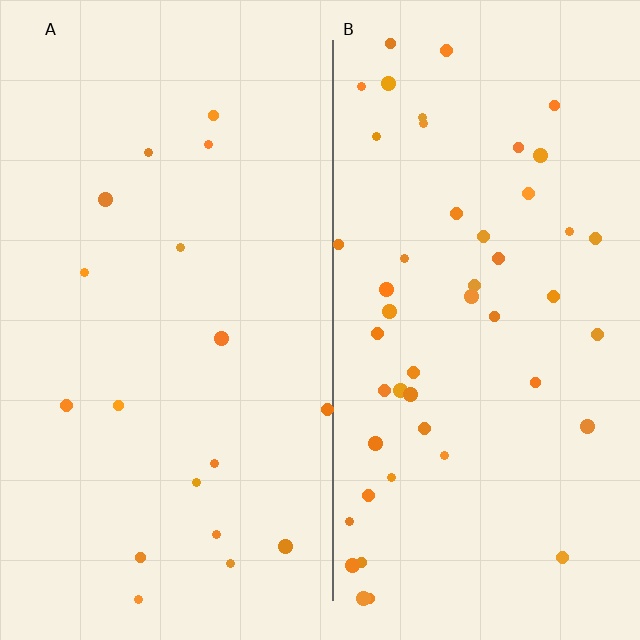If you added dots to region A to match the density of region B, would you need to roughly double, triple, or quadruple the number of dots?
Approximately triple.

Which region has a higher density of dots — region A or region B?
B (the right).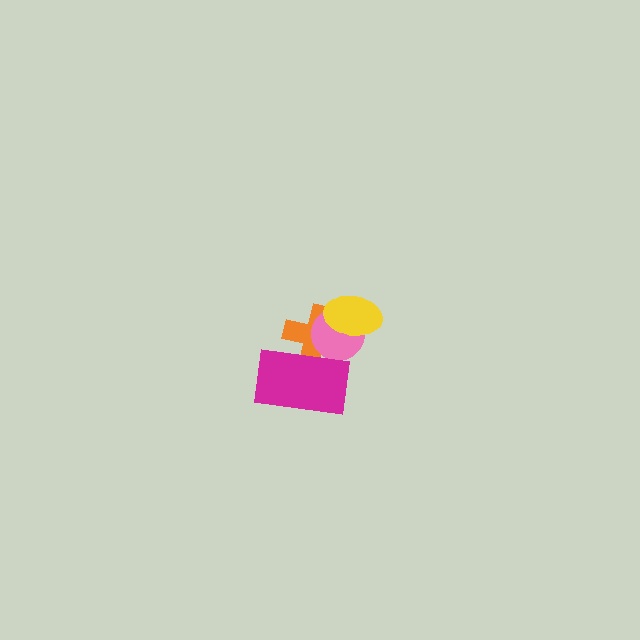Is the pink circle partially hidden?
Yes, it is partially covered by another shape.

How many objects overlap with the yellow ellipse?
2 objects overlap with the yellow ellipse.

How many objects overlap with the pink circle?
3 objects overlap with the pink circle.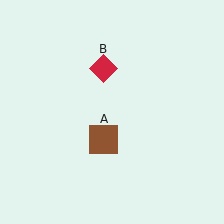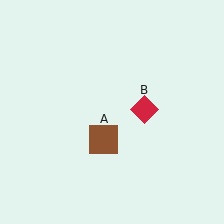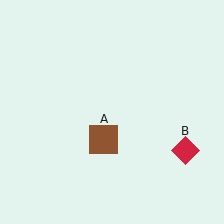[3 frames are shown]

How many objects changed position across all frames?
1 object changed position: red diamond (object B).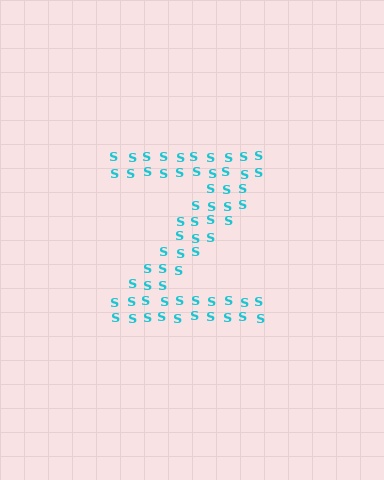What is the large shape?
The large shape is the letter Z.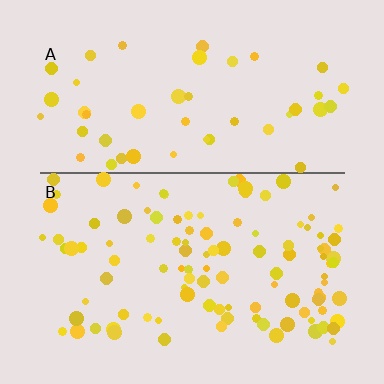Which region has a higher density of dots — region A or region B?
B (the bottom).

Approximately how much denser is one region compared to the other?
Approximately 2.2× — region B over region A.